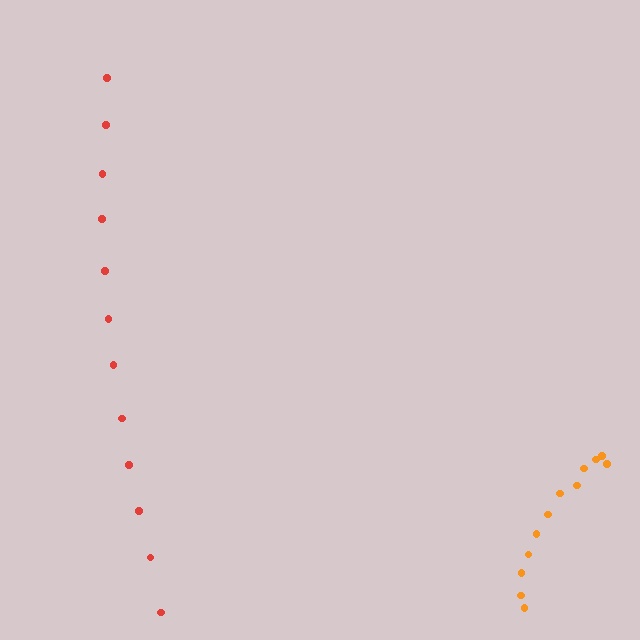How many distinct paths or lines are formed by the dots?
There are 2 distinct paths.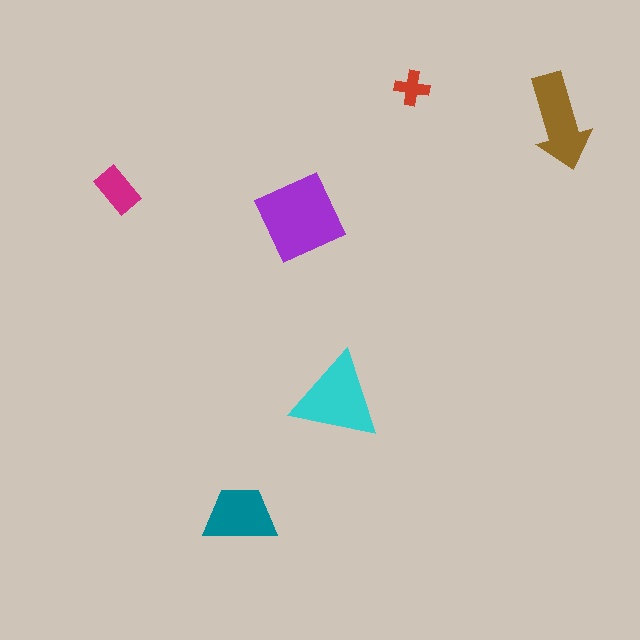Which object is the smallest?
The red cross.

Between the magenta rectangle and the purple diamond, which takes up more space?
The purple diamond.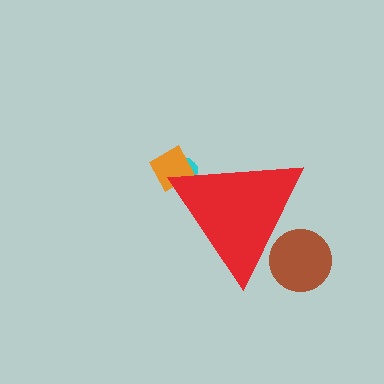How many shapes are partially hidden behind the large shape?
3 shapes are partially hidden.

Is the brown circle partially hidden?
Yes, the brown circle is partially hidden behind the red triangle.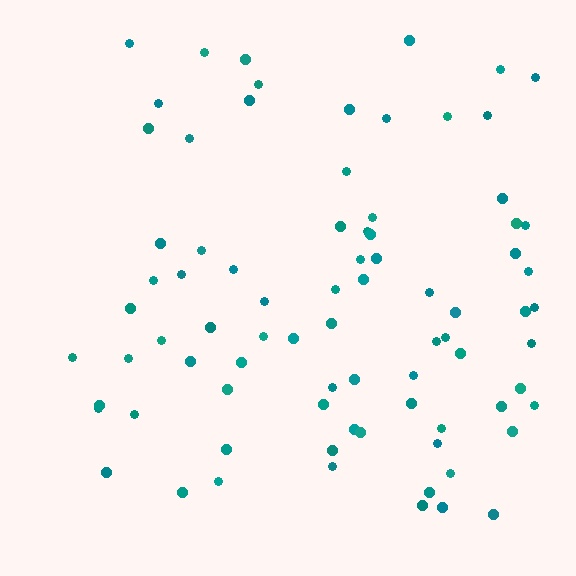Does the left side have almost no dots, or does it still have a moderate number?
Still a moderate number, just noticeably fewer than the right.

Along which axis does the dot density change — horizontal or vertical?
Horizontal.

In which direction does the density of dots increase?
From left to right, with the right side densest.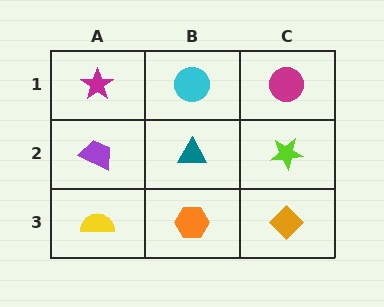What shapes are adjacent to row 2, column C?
A magenta circle (row 1, column C), an orange diamond (row 3, column C), a teal triangle (row 2, column B).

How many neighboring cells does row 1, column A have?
2.